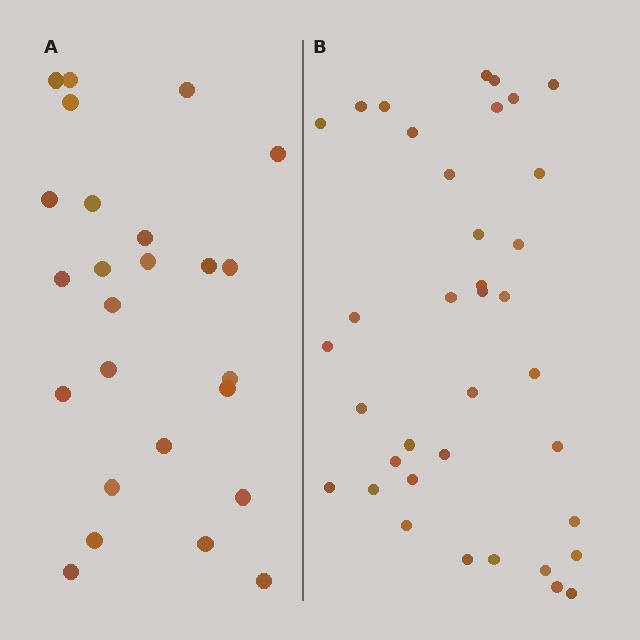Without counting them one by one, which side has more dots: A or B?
Region B (the right region) has more dots.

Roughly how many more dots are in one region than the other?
Region B has roughly 12 or so more dots than region A.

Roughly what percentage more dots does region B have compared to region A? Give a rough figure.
About 50% more.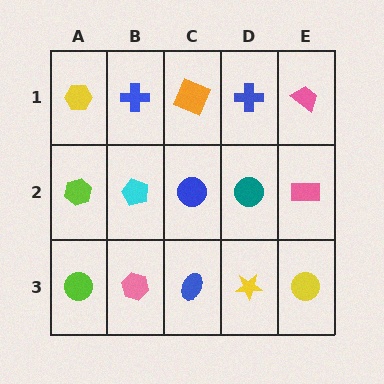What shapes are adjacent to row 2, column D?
A blue cross (row 1, column D), a yellow star (row 3, column D), a blue circle (row 2, column C), a pink rectangle (row 2, column E).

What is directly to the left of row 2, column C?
A cyan pentagon.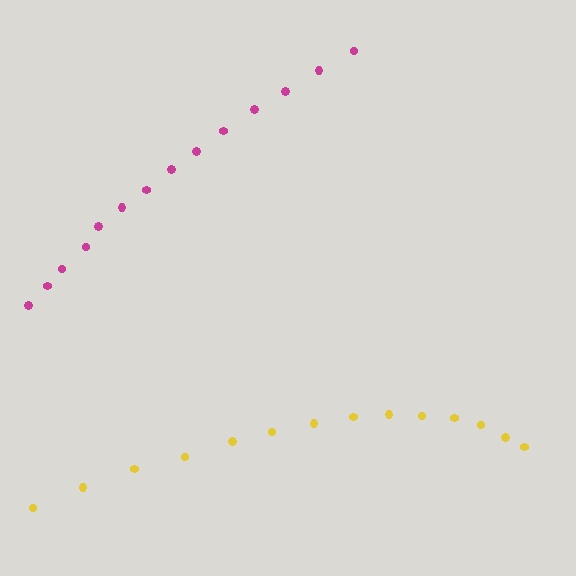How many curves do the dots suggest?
There are 2 distinct paths.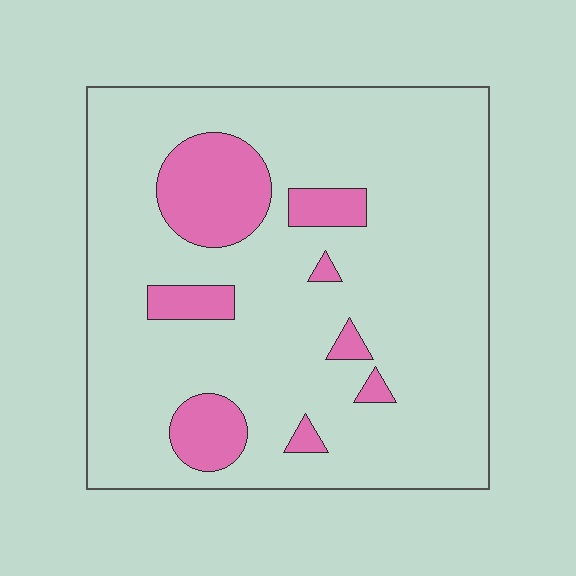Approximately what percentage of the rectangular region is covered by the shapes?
Approximately 15%.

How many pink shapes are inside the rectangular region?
8.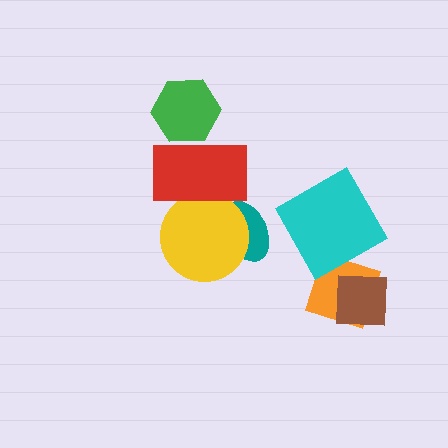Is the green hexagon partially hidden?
Yes, it is partially covered by another shape.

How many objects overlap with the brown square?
1 object overlaps with the brown square.